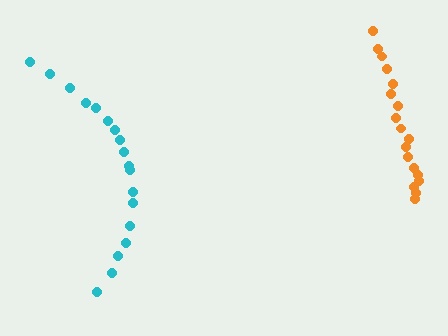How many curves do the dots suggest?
There are 2 distinct paths.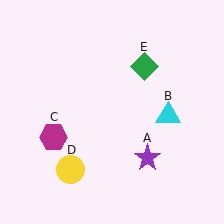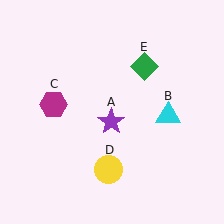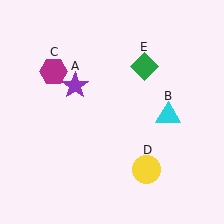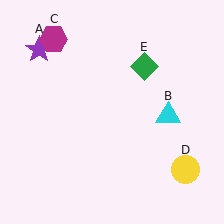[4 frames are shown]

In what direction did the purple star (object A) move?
The purple star (object A) moved up and to the left.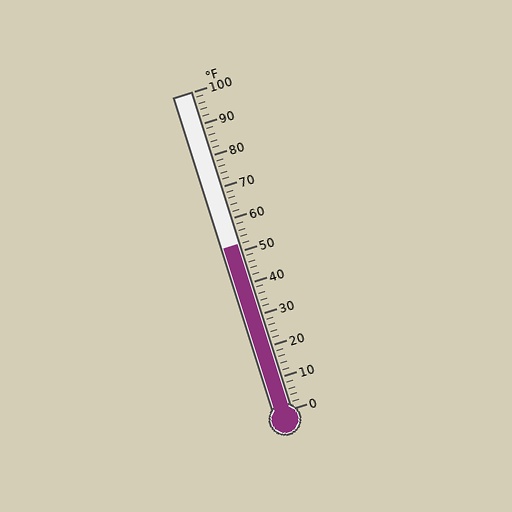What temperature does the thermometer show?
The thermometer shows approximately 52°F.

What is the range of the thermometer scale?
The thermometer scale ranges from 0°F to 100°F.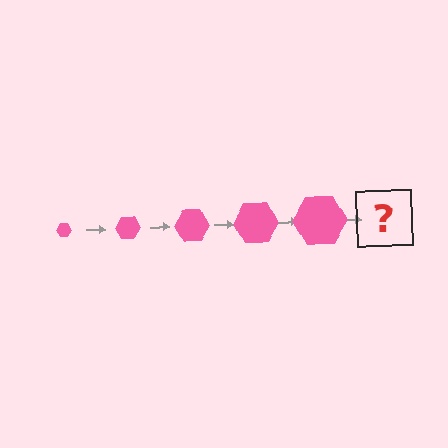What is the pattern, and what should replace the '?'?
The pattern is that the hexagon gets progressively larger each step. The '?' should be a pink hexagon, larger than the previous one.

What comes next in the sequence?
The next element should be a pink hexagon, larger than the previous one.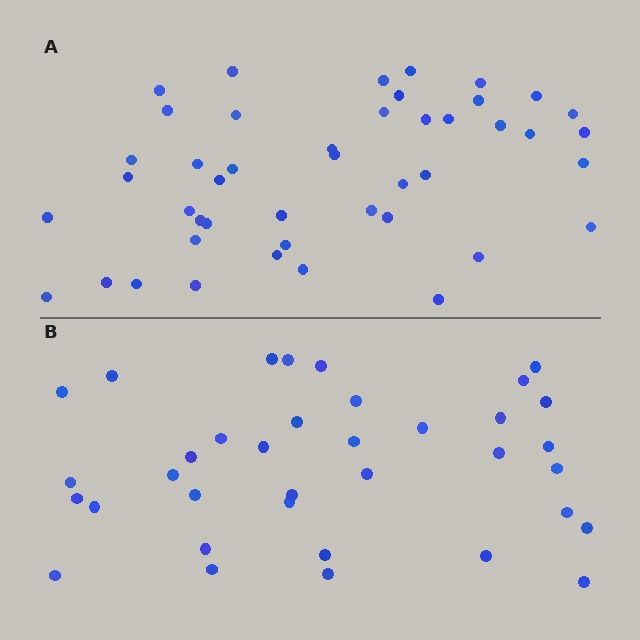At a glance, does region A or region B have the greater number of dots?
Region A (the top region) has more dots.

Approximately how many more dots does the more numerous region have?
Region A has roughly 8 or so more dots than region B.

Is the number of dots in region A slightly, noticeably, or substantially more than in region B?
Region A has noticeably more, but not dramatically so. The ratio is roughly 1.2 to 1.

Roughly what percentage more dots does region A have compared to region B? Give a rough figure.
About 25% more.